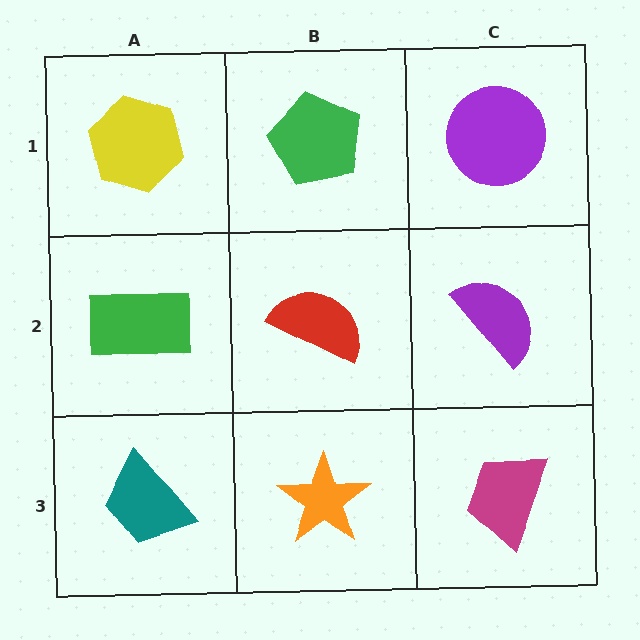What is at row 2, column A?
A green rectangle.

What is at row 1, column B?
A green pentagon.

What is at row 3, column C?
A magenta trapezoid.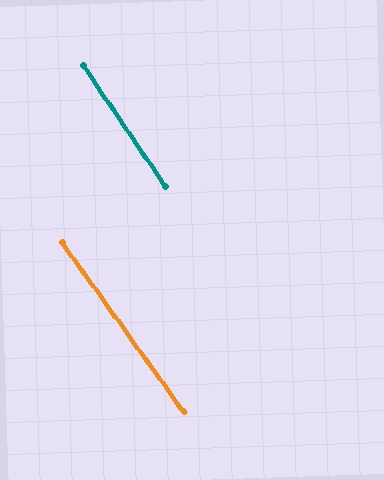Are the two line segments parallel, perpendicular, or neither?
Parallel — their directions differ by only 1.3°.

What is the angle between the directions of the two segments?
Approximately 1 degree.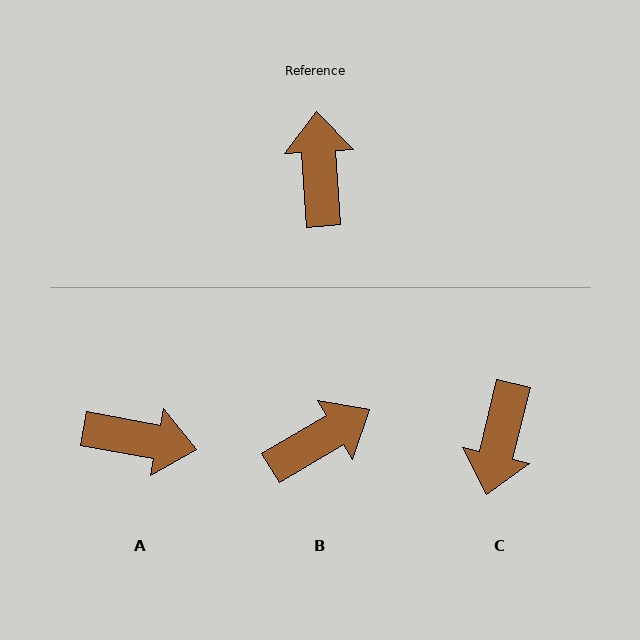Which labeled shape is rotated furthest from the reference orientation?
C, about 162 degrees away.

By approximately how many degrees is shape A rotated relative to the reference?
Approximately 104 degrees clockwise.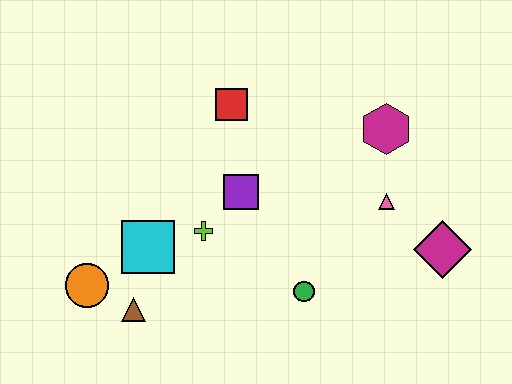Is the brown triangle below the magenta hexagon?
Yes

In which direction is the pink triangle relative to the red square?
The pink triangle is to the right of the red square.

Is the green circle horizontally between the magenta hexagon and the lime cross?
Yes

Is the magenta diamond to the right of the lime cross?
Yes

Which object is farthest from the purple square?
The magenta diamond is farthest from the purple square.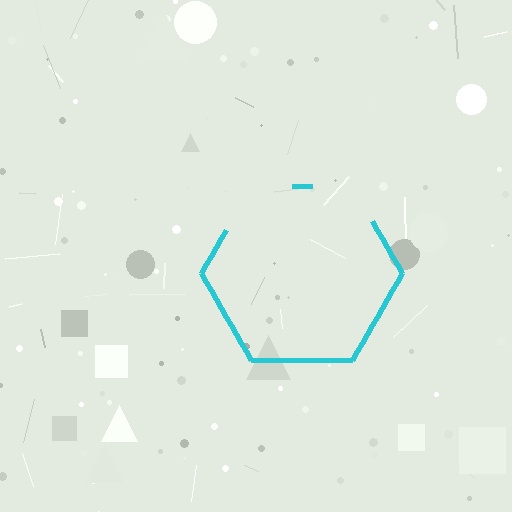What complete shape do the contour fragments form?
The contour fragments form a hexagon.